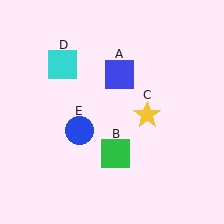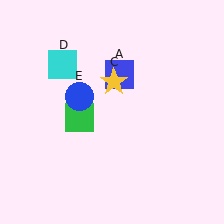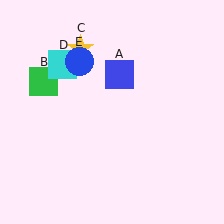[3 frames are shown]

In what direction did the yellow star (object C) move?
The yellow star (object C) moved up and to the left.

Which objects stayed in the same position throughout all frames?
Blue square (object A) and cyan square (object D) remained stationary.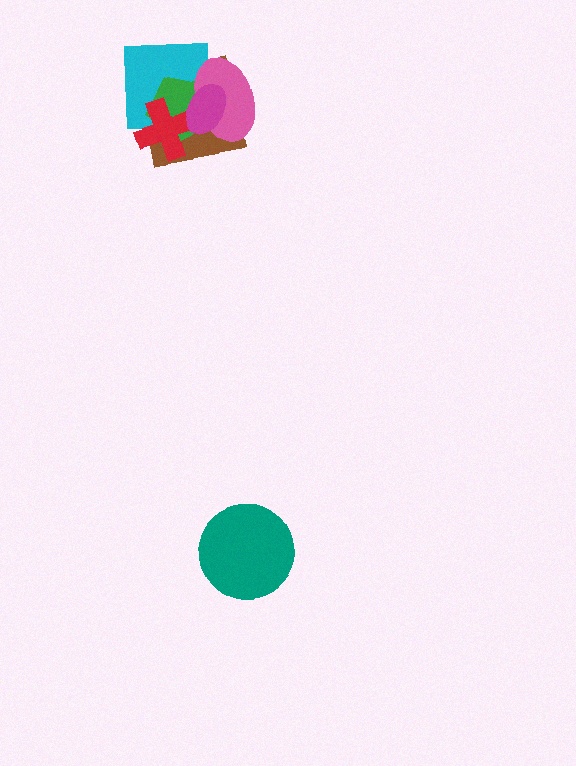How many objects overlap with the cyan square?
5 objects overlap with the cyan square.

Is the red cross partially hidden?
Yes, it is partially covered by another shape.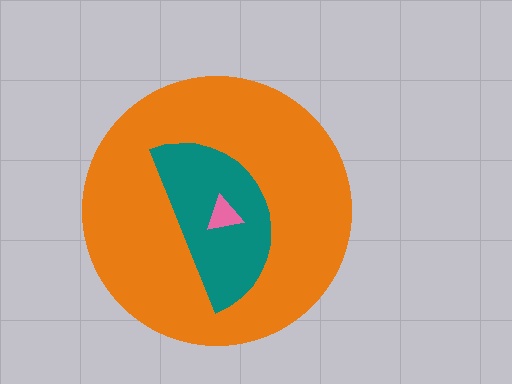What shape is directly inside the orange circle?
The teal semicircle.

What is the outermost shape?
The orange circle.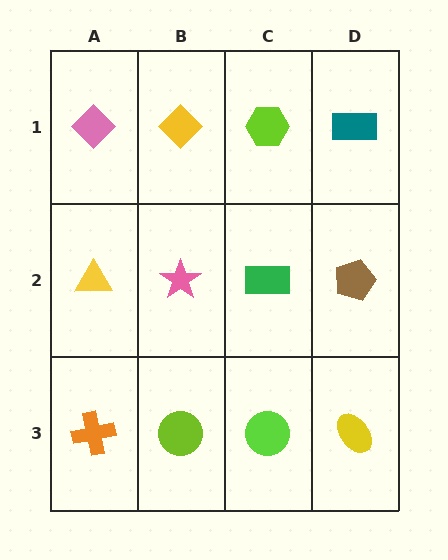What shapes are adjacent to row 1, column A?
A yellow triangle (row 2, column A), a yellow diamond (row 1, column B).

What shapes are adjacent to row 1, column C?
A green rectangle (row 2, column C), a yellow diamond (row 1, column B), a teal rectangle (row 1, column D).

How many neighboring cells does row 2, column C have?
4.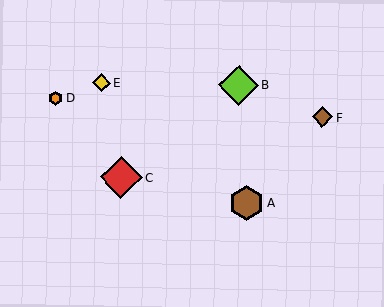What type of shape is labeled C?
Shape C is a red diamond.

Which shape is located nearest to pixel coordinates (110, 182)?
The red diamond (labeled C) at (121, 177) is nearest to that location.